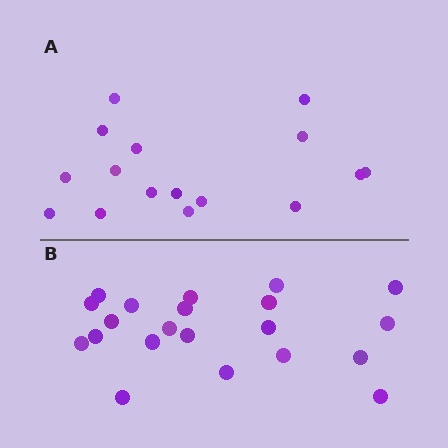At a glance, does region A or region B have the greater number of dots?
Region B (the bottom region) has more dots.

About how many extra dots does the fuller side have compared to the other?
Region B has about 5 more dots than region A.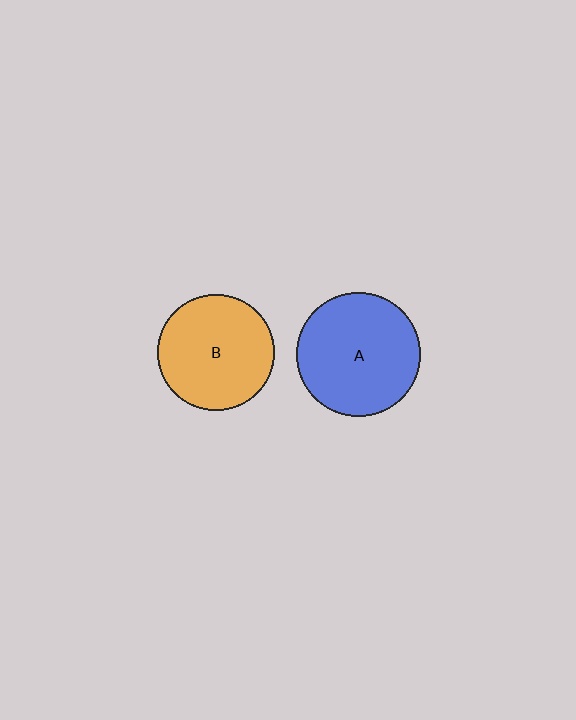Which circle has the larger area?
Circle A (blue).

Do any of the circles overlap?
No, none of the circles overlap.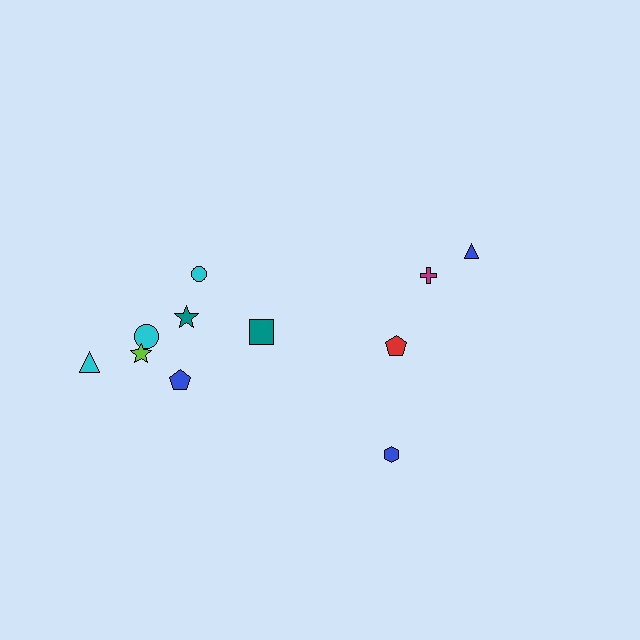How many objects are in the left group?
There are 7 objects.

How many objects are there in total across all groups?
There are 11 objects.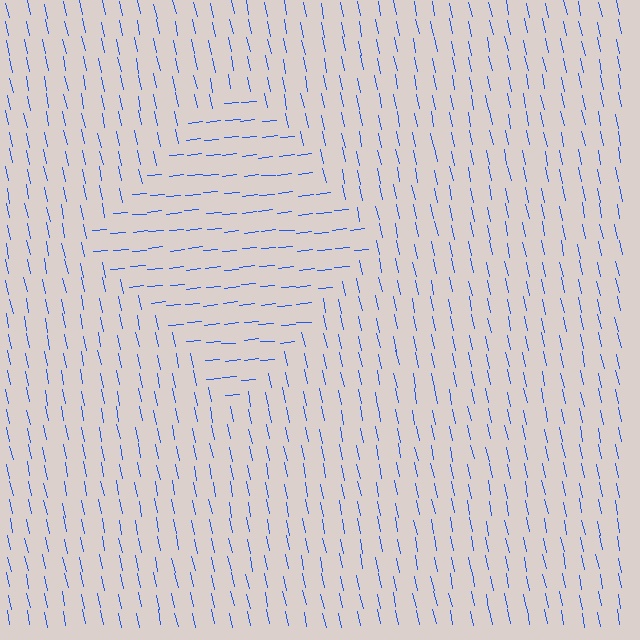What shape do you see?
I see a diamond.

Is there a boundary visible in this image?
Yes, there is a texture boundary formed by a change in line orientation.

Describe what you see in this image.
The image is filled with small blue line segments. A diamond region in the image has lines oriented differently from the surrounding lines, creating a visible texture boundary.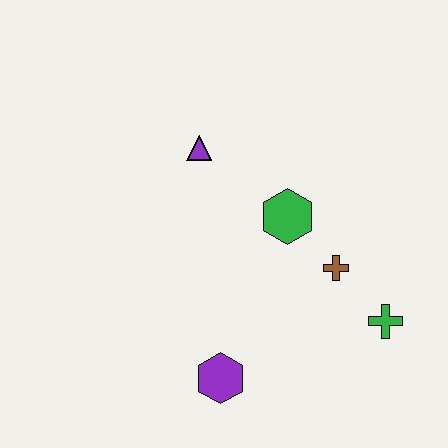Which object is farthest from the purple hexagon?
The purple triangle is farthest from the purple hexagon.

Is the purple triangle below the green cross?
No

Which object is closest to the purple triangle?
The green hexagon is closest to the purple triangle.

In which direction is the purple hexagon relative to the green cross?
The purple hexagon is to the left of the green cross.